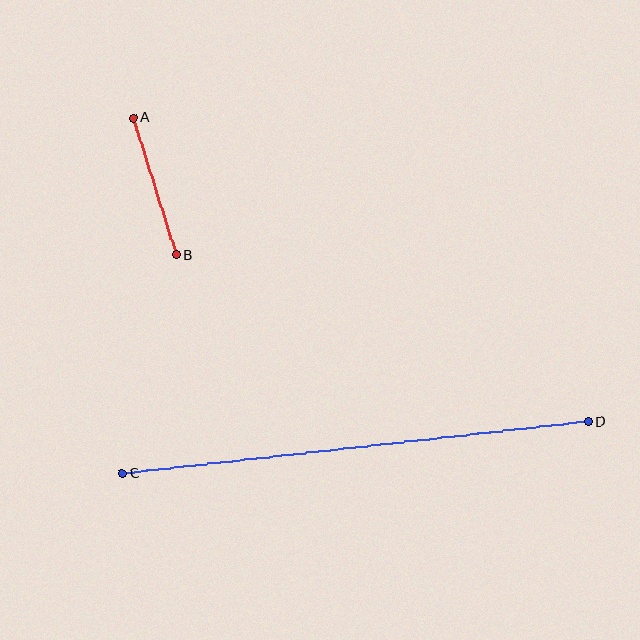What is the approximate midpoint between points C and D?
The midpoint is at approximately (355, 448) pixels.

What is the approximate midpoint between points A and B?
The midpoint is at approximately (155, 186) pixels.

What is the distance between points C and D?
The distance is approximately 469 pixels.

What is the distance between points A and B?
The distance is approximately 144 pixels.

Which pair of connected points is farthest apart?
Points C and D are farthest apart.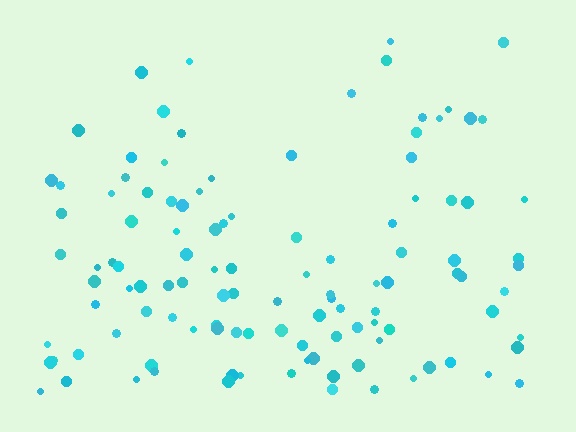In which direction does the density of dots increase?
From top to bottom, with the bottom side densest.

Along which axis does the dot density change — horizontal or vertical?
Vertical.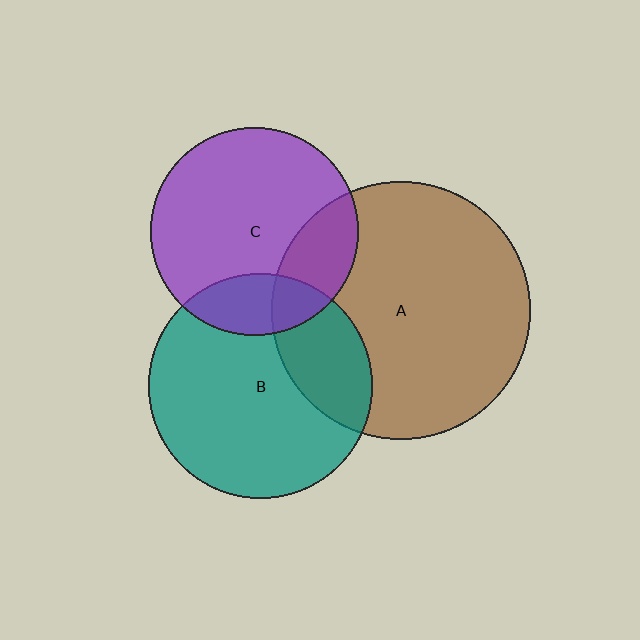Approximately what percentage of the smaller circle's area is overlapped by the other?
Approximately 25%.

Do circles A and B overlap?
Yes.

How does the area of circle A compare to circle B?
Approximately 1.3 times.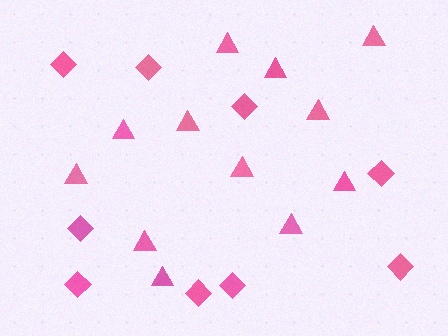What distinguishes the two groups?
There are 2 groups: one group of diamonds (9) and one group of triangles (12).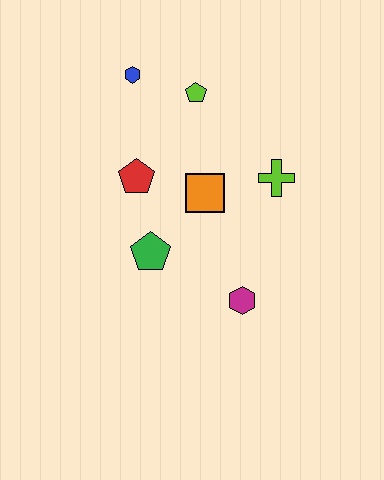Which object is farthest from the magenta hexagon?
The blue hexagon is farthest from the magenta hexagon.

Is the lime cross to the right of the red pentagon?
Yes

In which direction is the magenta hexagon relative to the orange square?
The magenta hexagon is below the orange square.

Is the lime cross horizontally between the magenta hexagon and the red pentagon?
No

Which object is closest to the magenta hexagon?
The green pentagon is closest to the magenta hexagon.